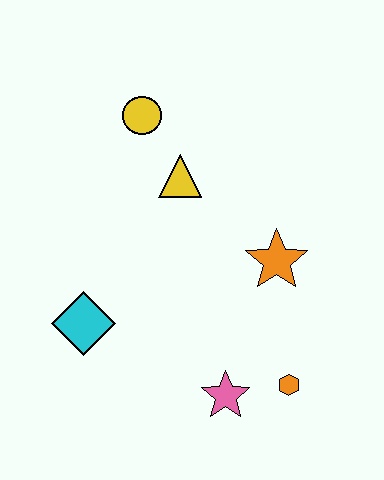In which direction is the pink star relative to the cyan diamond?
The pink star is to the right of the cyan diamond.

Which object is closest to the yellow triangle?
The yellow circle is closest to the yellow triangle.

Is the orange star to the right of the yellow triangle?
Yes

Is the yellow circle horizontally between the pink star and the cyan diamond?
Yes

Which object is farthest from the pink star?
The yellow circle is farthest from the pink star.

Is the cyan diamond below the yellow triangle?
Yes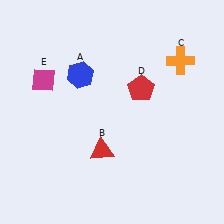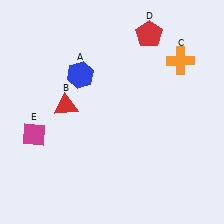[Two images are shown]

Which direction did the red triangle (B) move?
The red triangle (B) moved up.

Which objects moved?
The objects that moved are: the red triangle (B), the red pentagon (D), the magenta diamond (E).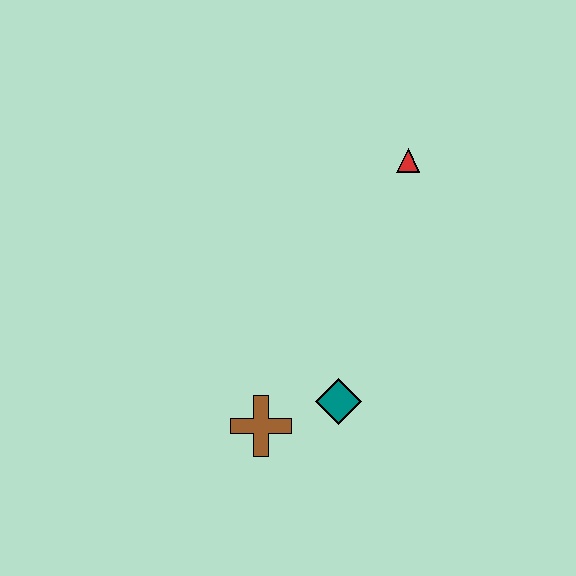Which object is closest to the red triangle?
The teal diamond is closest to the red triangle.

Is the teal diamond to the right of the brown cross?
Yes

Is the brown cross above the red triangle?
No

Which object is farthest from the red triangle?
The brown cross is farthest from the red triangle.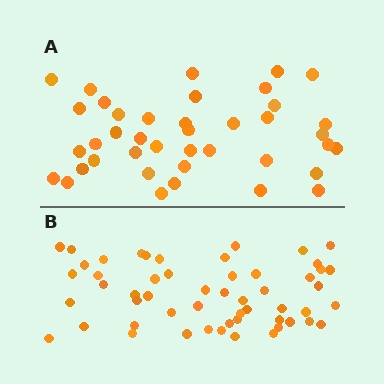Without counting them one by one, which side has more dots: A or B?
Region B (the bottom region) has more dots.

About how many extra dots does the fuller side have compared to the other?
Region B has approximately 15 more dots than region A.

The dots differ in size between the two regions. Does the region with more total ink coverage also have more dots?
No. Region A has more total ink coverage because its dots are larger, but region B actually contains more individual dots. Total area can be misleading — the number of items is what matters here.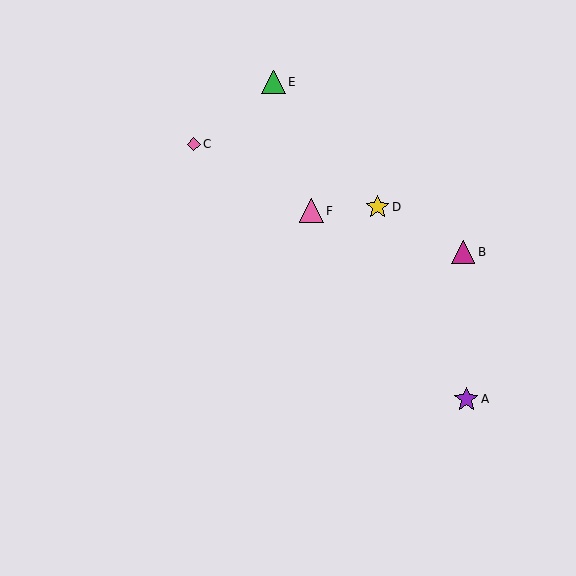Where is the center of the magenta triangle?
The center of the magenta triangle is at (463, 252).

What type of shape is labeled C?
Shape C is a pink diamond.